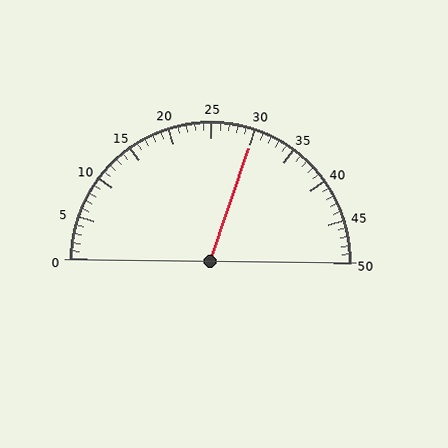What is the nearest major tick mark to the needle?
The nearest major tick mark is 30.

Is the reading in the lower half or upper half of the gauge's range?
The reading is in the upper half of the range (0 to 50).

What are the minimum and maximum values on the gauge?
The gauge ranges from 0 to 50.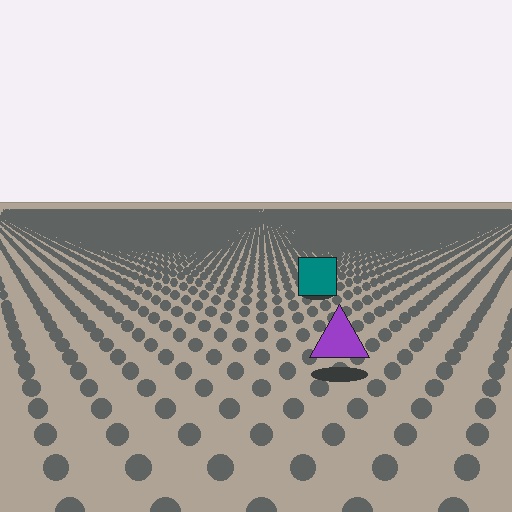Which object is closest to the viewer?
The purple triangle is closest. The texture marks near it are larger and more spread out.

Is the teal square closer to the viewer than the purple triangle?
No. The purple triangle is closer — you can tell from the texture gradient: the ground texture is coarser near it.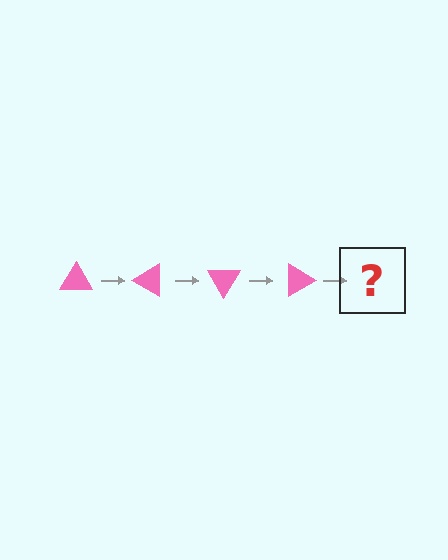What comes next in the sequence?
The next element should be a pink triangle rotated 120 degrees.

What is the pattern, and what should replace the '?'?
The pattern is that the triangle rotates 30 degrees each step. The '?' should be a pink triangle rotated 120 degrees.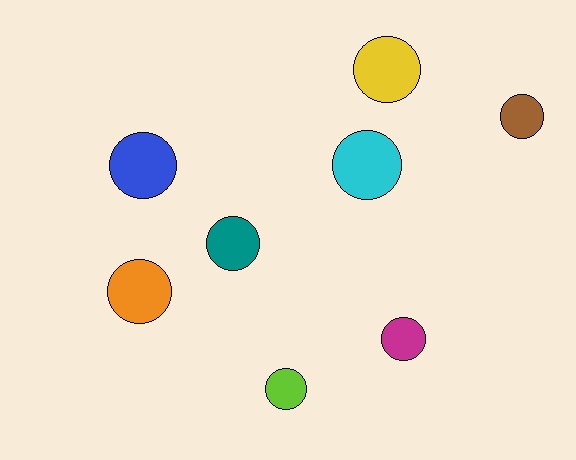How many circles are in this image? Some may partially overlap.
There are 8 circles.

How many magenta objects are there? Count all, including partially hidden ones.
There is 1 magenta object.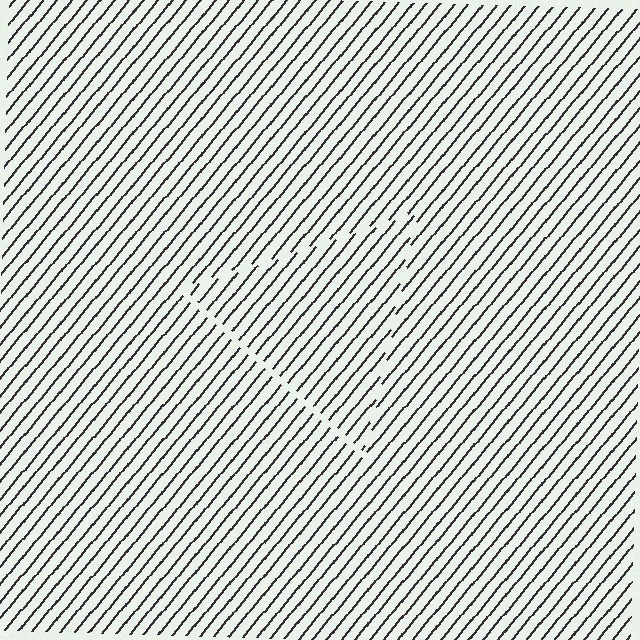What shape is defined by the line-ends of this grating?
An illusory triangle. The interior of the shape contains the same grating, shifted by half a period — the contour is defined by the phase discontinuity where line-ends from the inner and outer gratings abut.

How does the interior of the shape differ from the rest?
The interior of the shape contains the same grating, shifted by half a period — the contour is defined by the phase discontinuity where line-ends from the inner and outer gratings abut.